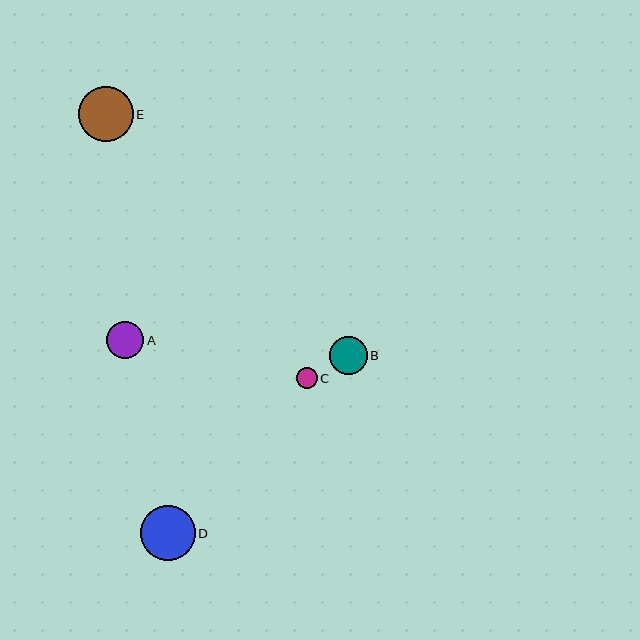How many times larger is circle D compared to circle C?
Circle D is approximately 2.7 times the size of circle C.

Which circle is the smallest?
Circle C is the smallest with a size of approximately 21 pixels.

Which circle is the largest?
Circle D is the largest with a size of approximately 55 pixels.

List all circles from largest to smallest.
From largest to smallest: D, E, B, A, C.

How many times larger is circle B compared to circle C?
Circle B is approximately 1.8 times the size of circle C.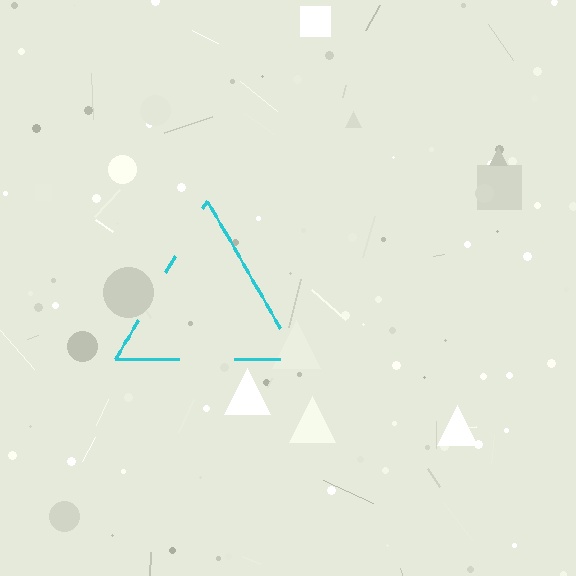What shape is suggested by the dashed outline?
The dashed outline suggests a triangle.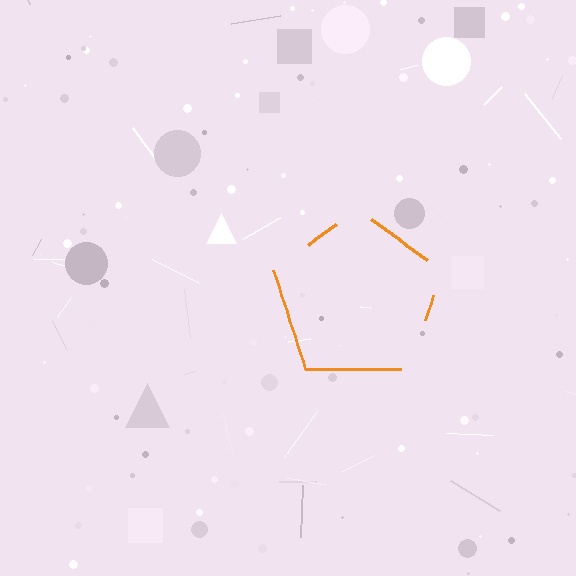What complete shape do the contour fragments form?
The contour fragments form a pentagon.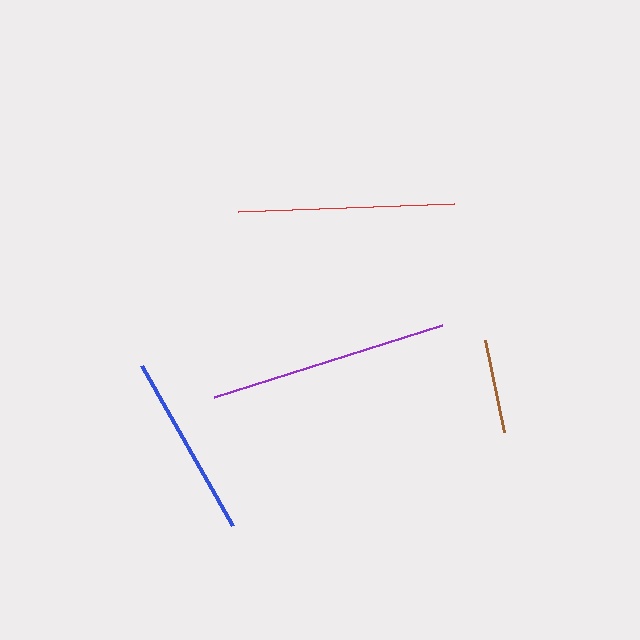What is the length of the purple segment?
The purple segment is approximately 240 pixels long.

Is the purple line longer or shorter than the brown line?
The purple line is longer than the brown line.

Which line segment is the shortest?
The brown line is the shortest at approximately 94 pixels.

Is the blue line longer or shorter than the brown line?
The blue line is longer than the brown line.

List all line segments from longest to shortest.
From longest to shortest: purple, red, blue, brown.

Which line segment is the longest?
The purple line is the longest at approximately 240 pixels.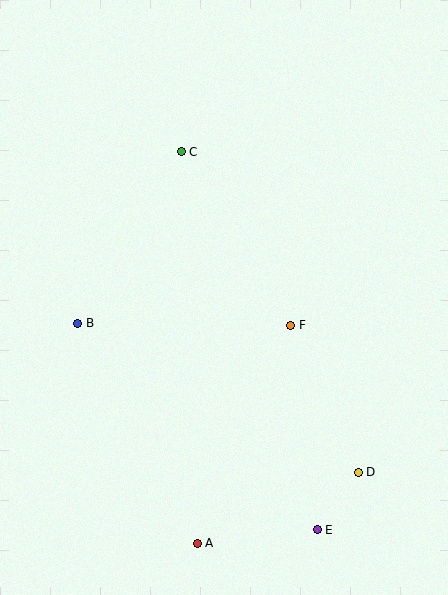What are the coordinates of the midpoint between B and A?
The midpoint between B and A is at (137, 433).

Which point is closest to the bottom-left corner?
Point A is closest to the bottom-left corner.